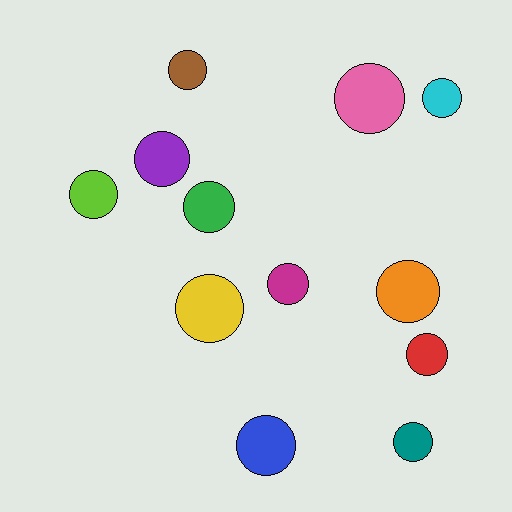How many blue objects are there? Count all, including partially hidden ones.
There is 1 blue object.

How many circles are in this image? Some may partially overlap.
There are 12 circles.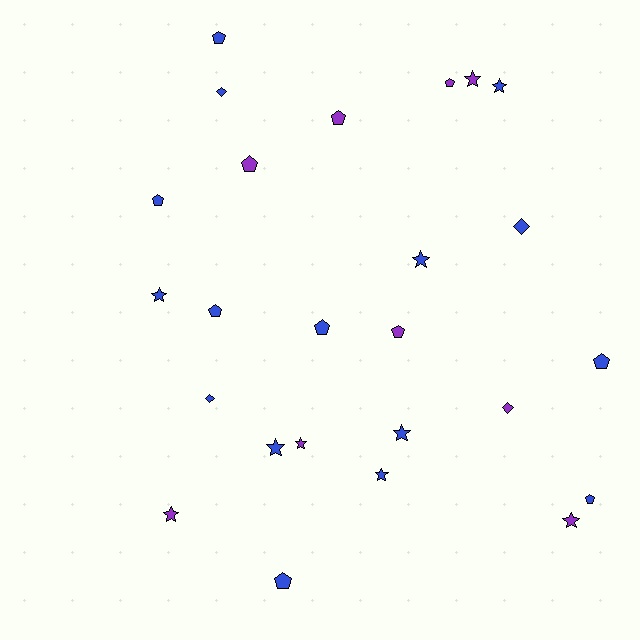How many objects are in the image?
There are 25 objects.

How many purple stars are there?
There are 4 purple stars.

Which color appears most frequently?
Blue, with 16 objects.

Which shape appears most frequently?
Pentagon, with 11 objects.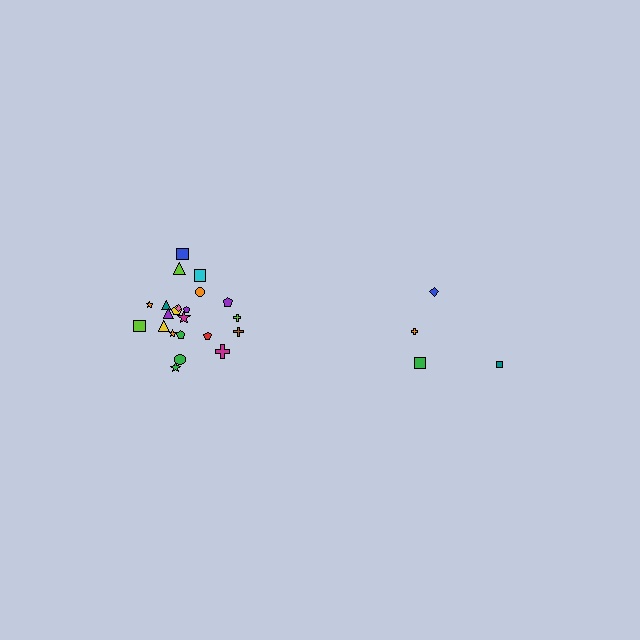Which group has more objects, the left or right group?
The left group.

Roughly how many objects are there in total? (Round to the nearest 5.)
Roughly 25 objects in total.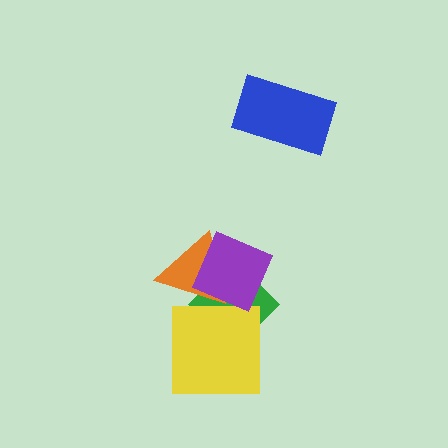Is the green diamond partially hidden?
Yes, it is partially covered by another shape.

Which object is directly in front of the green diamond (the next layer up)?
The orange triangle is directly in front of the green diamond.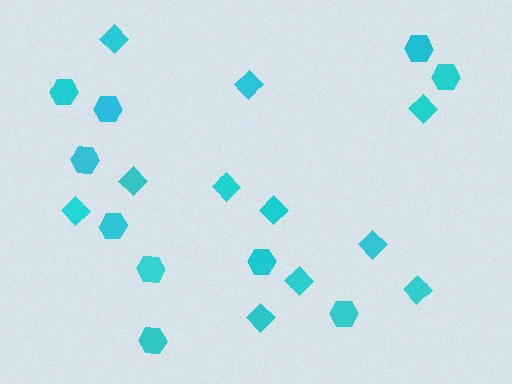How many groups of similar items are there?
There are 2 groups: one group of hexagons (10) and one group of diamonds (11).